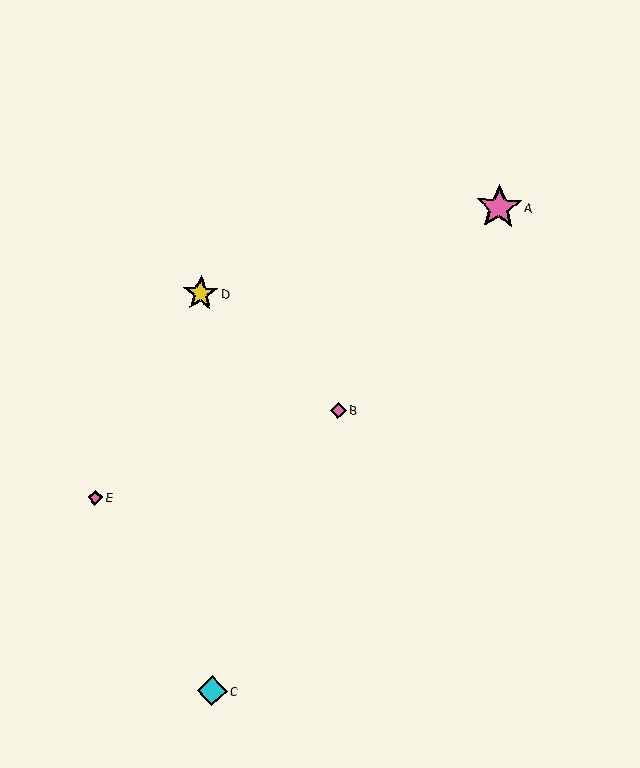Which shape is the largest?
The pink star (labeled A) is the largest.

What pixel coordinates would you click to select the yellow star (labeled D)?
Click at (201, 294) to select the yellow star D.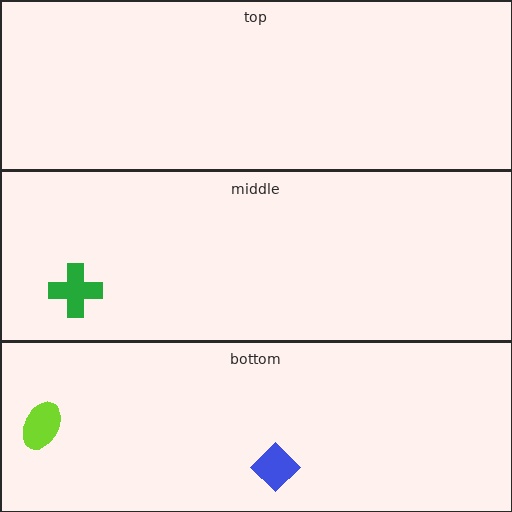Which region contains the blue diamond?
The bottom region.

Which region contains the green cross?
The middle region.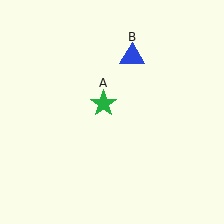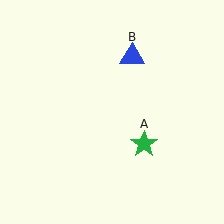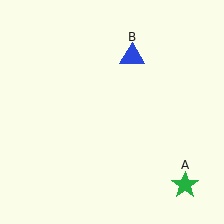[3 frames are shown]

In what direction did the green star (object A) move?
The green star (object A) moved down and to the right.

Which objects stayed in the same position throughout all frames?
Blue triangle (object B) remained stationary.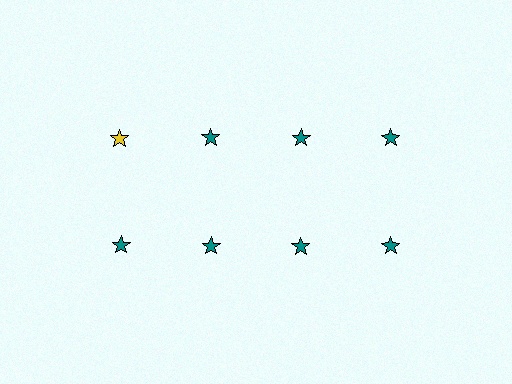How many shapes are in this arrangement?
There are 8 shapes arranged in a grid pattern.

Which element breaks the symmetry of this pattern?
The yellow star in the top row, leftmost column breaks the symmetry. All other shapes are teal stars.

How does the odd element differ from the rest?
It has a different color: yellow instead of teal.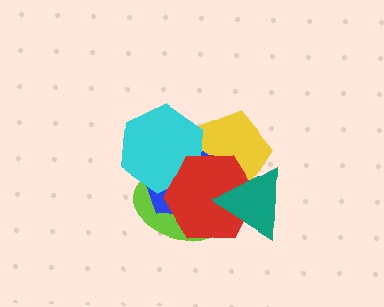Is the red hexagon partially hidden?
Yes, it is partially covered by another shape.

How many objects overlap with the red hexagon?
5 objects overlap with the red hexagon.